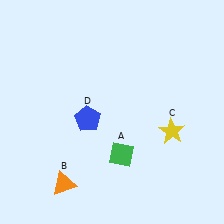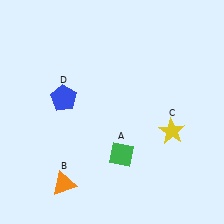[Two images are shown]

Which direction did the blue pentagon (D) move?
The blue pentagon (D) moved left.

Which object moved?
The blue pentagon (D) moved left.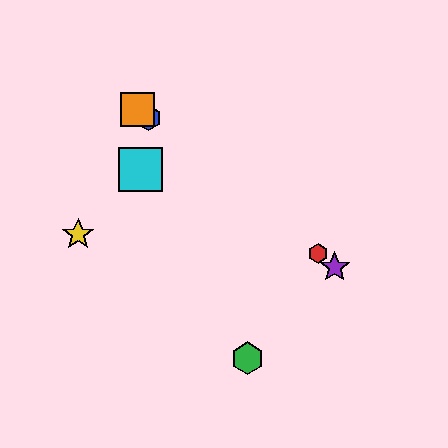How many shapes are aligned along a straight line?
4 shapes (the red hexagon, the blue hexagon, the purple star, the orange square) are aligned along a straight line.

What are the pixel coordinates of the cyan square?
The cyan square is at (141, 169).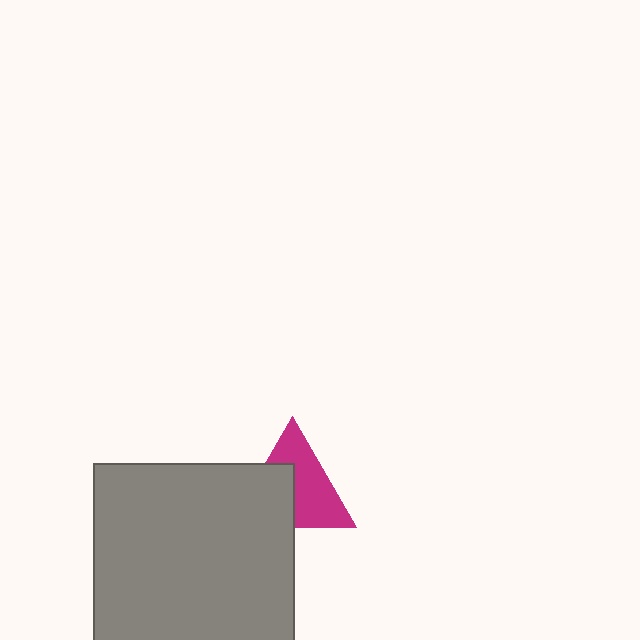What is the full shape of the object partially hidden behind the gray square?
The partially hidden object is a magenta triangle.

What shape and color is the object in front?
The object in front is a gray square.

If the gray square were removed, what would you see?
You would see the complete magenta triangle.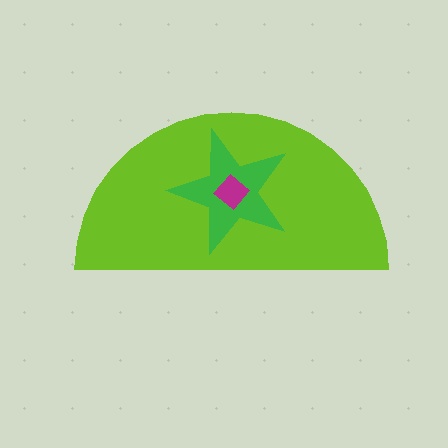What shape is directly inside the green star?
The magenta diamond.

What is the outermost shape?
The lime semicircle.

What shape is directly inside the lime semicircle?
The green star.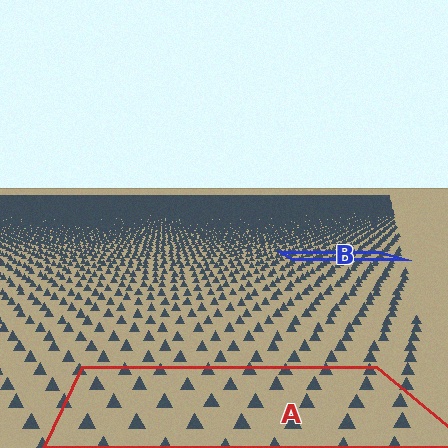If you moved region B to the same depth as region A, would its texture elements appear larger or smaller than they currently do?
They would appear larger. At a closer depth, the same texture elements are projected at a bigger on-screen size.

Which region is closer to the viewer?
Region A is closer. The texture elements there are larger and more spread out.